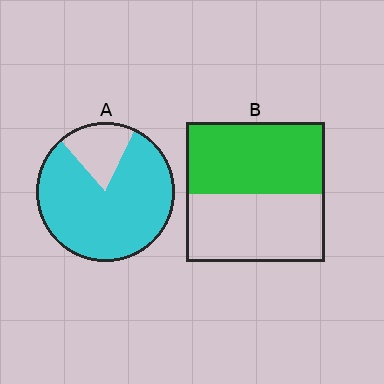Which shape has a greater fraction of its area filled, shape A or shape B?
Shape A.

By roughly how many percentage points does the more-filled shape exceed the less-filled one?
By roughly 30 percentage points (A over B).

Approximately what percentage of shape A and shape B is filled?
A is approximately 80% and B is approximately 50%.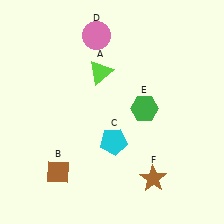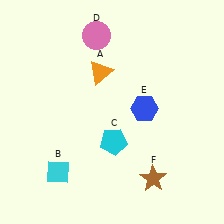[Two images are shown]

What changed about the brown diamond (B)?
In Image 1, B is brown. In Image 2, it changed to cyan.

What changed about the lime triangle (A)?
In Image 1, A is lime. In Image 2, it changed to orange.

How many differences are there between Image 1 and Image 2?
There are 3 differences between the two images.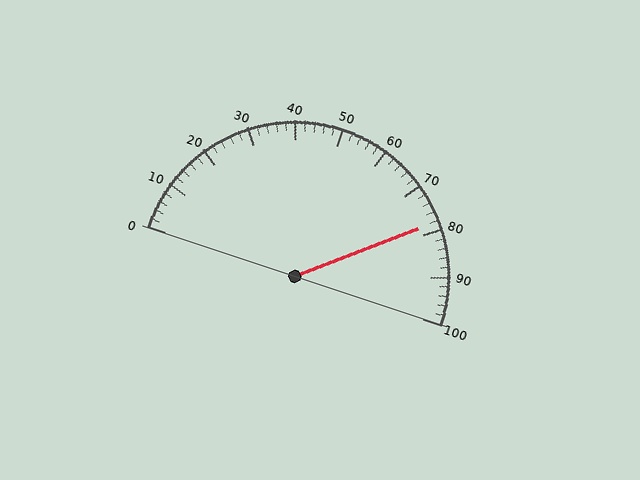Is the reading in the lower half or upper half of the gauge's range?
The reading is in the upper half of the range (0 to 100).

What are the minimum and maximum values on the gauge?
The gauge ranges from 0 to 100.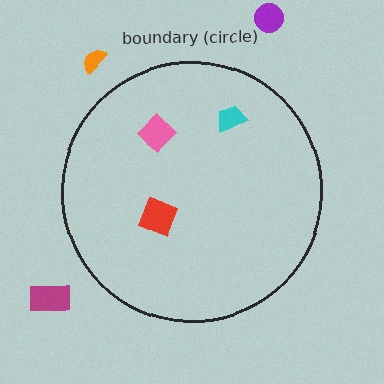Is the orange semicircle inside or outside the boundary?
Outside.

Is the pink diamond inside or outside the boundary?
Inside.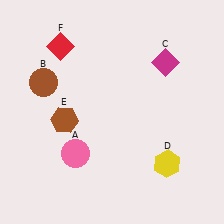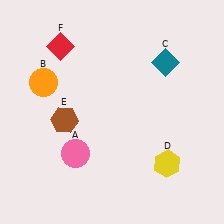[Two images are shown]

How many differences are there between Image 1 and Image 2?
There are 2 differences between the two images.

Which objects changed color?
B changed from brown to orange. C changed from magenta to teal.